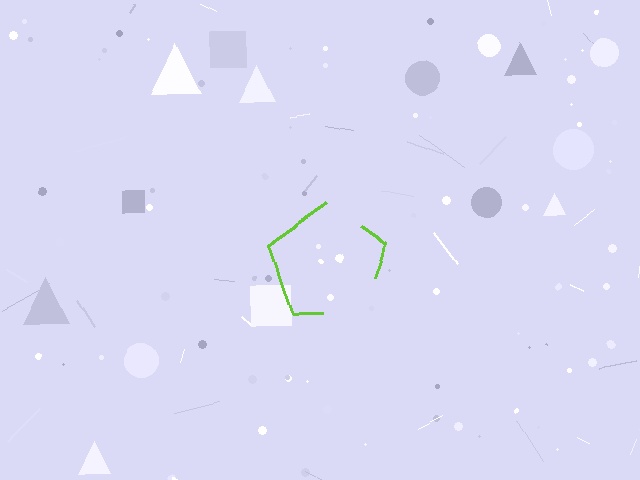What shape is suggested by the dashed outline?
The dashed outline suggests a pentagon.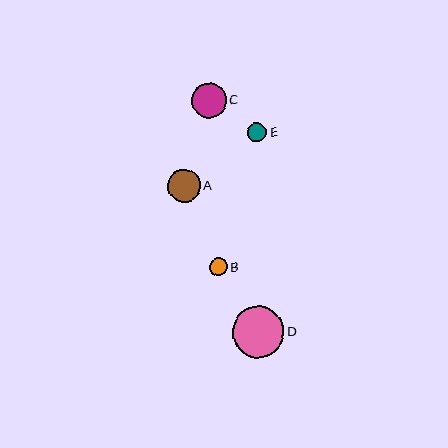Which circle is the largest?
Circle D is the largest with a size of approximately 51 pixels.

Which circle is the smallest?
Circle B is the smallest with a size of approximately 18 pixels.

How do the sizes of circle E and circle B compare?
Circle E and circle B are approximately the same size.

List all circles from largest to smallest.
From largest to smallest: D, C, A, E, B.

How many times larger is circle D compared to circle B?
Circle D is approximately 2.9 times the size of circle B.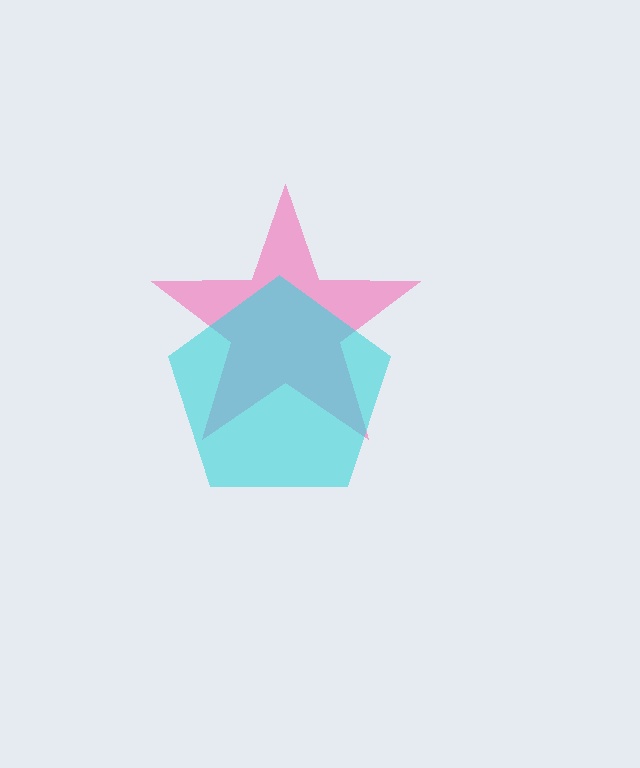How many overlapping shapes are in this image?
There are 2 overlapping shapes in the image.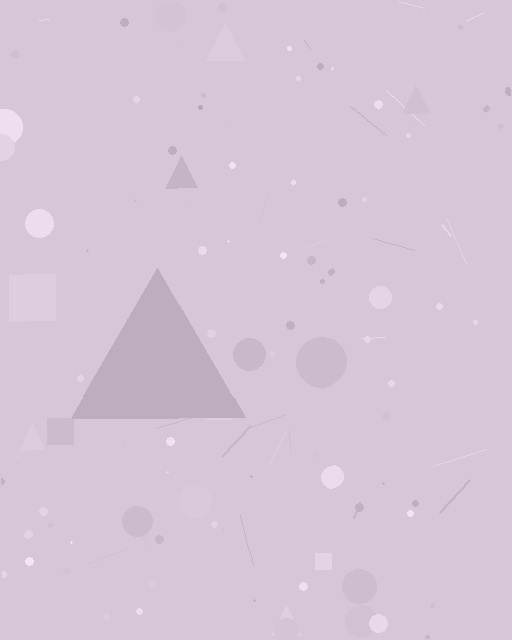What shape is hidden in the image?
A triangle is hidden in the image.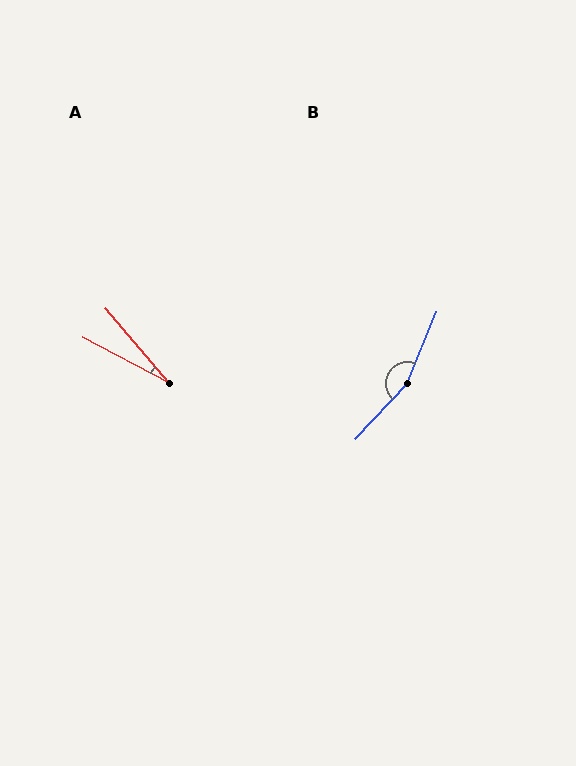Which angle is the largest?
B, at approximately 159 degrees.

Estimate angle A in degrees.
Approximately 22 degrees.